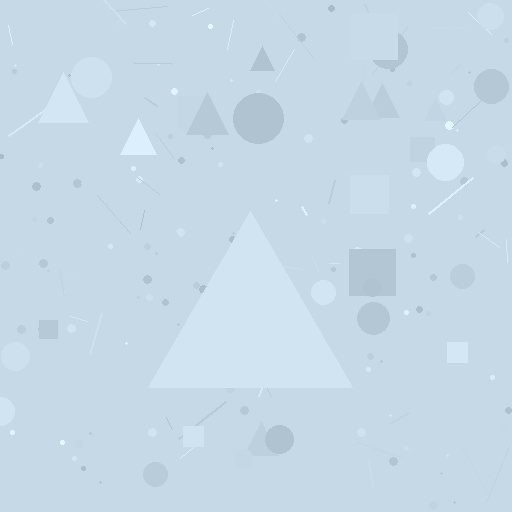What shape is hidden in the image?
A triangle is hidden in the image.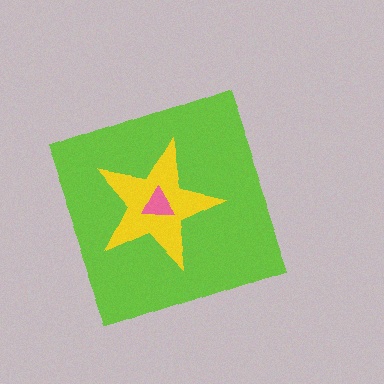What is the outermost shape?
The lime diamond.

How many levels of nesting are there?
3.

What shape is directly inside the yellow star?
The pink triangle.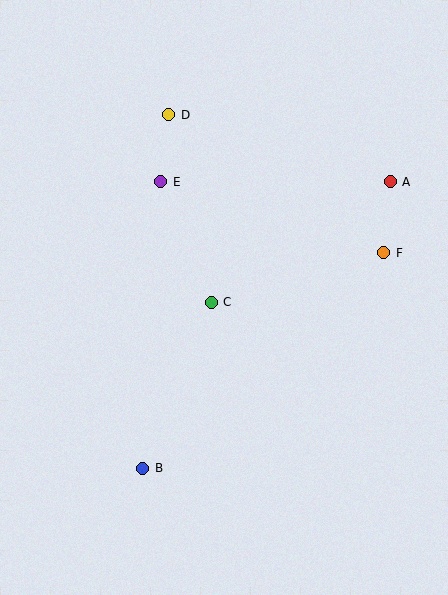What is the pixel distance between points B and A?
The distance between B and A is 379 pixels.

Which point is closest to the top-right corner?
Point A is closest to the top-right corner.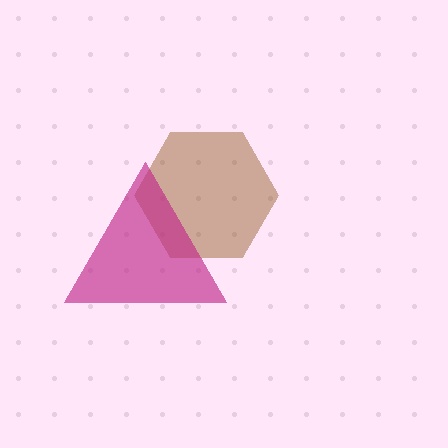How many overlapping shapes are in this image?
There are 2 overlapping shapes in the image.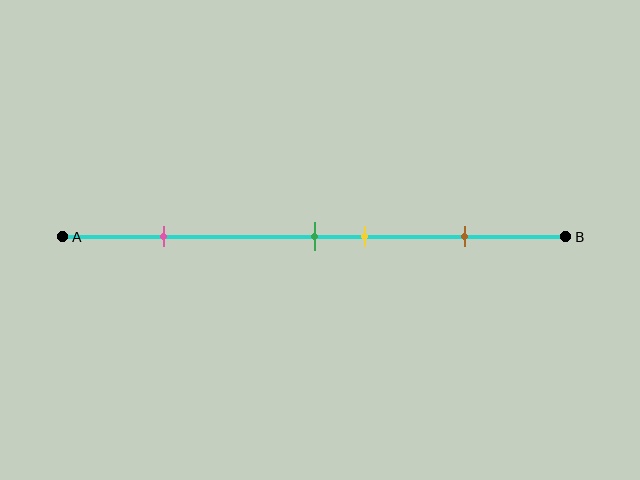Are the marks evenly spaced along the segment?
No, the marks are not evenly spaced.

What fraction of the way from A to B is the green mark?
The green mark is approximately 50% (0.5) of the way from A to B.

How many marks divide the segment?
There are 4 marks dividing the segment.